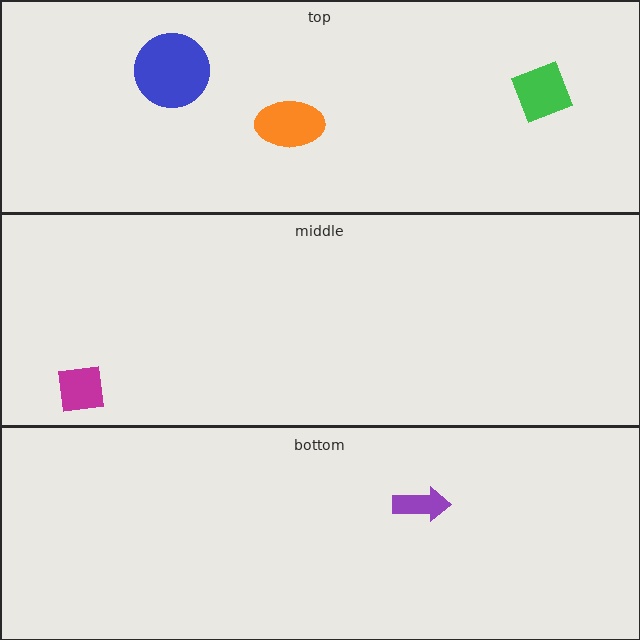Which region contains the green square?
The top region.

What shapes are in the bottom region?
The purple arrow.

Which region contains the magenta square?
The middle region.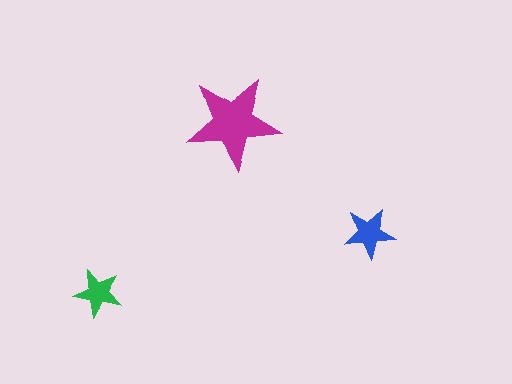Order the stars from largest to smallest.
the magenta one, the blue one, the green one.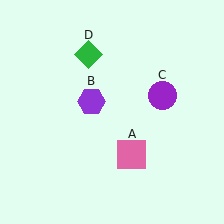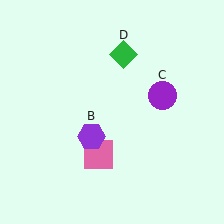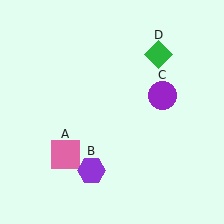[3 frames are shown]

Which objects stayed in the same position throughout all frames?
Purple circle (object C) remained stationary.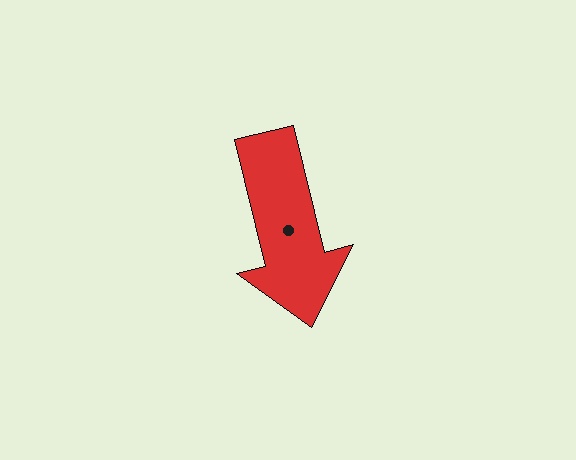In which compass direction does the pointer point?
South.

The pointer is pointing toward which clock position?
Roughly 6 o'clock.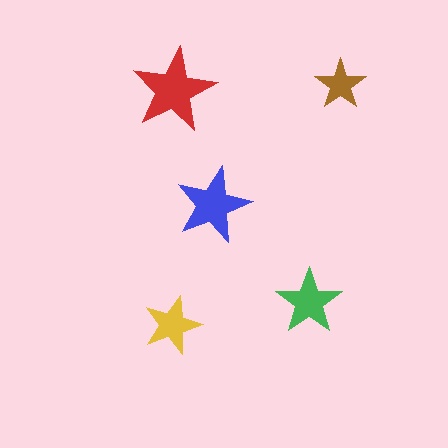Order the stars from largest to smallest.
the red one, the blue one, the green one, the yellow one, the brown one.